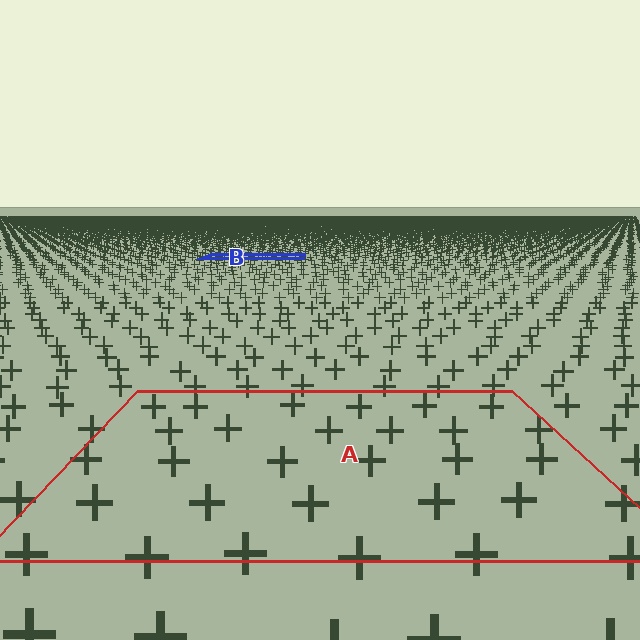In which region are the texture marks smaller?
The texture marks are smaller in region B, because it is farther away.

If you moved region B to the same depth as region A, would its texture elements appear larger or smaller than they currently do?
They would appear larger. At a closer depth, the same texture elements are projected at a bigger on-screen size.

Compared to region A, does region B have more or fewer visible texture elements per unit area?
Region B has more texture elements per unit area — they are packed more densely because it is farther away.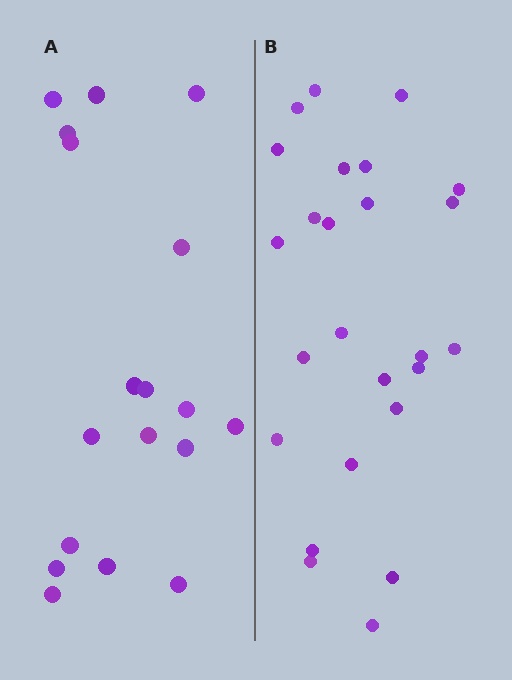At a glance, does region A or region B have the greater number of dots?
Region B (the right region) has more dots.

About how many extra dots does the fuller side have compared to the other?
Region B has roughly 8 or so more dots than region A.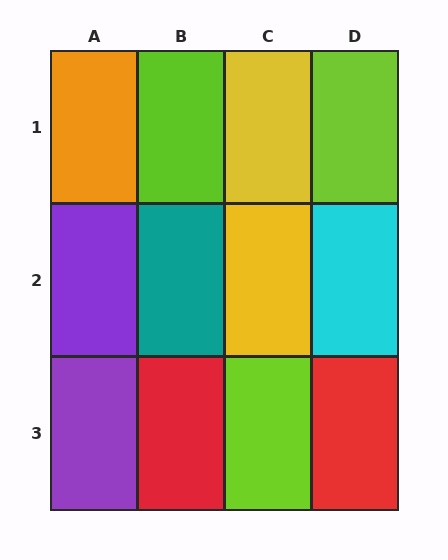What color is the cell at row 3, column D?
Red.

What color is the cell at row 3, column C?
Lime.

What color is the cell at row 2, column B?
Teal.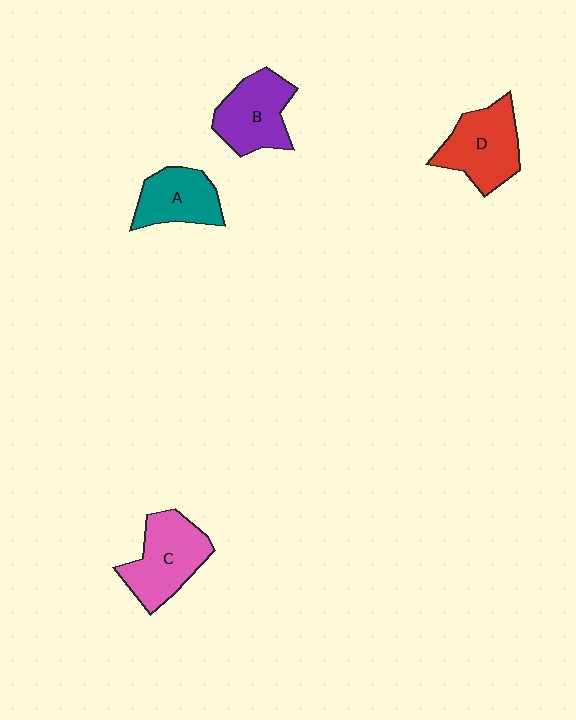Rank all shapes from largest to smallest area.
From largest to smallest: C (pink), D (red), B (purple), A (teal).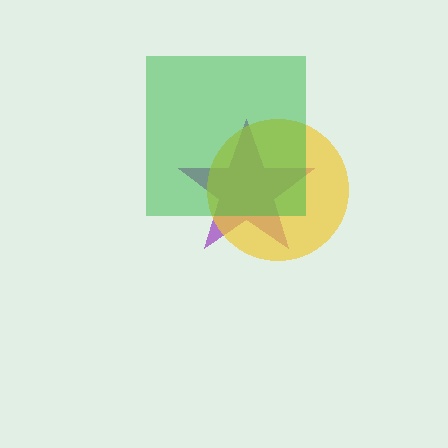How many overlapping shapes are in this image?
There are 3 overlapping shapes in the image.